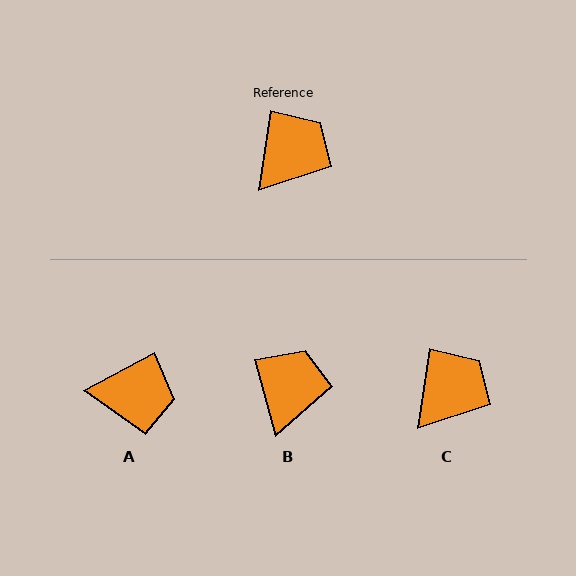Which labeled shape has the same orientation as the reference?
C.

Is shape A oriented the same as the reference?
No, it is off by about 53 degrees.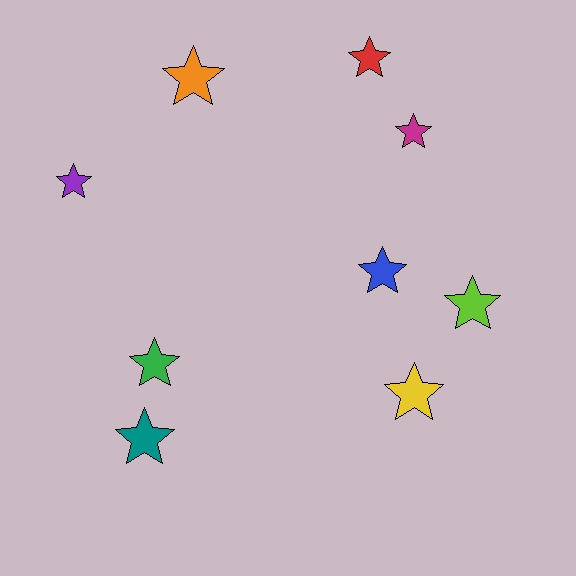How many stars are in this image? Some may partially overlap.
There are 9 stars.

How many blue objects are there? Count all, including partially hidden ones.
There is 1 blue object.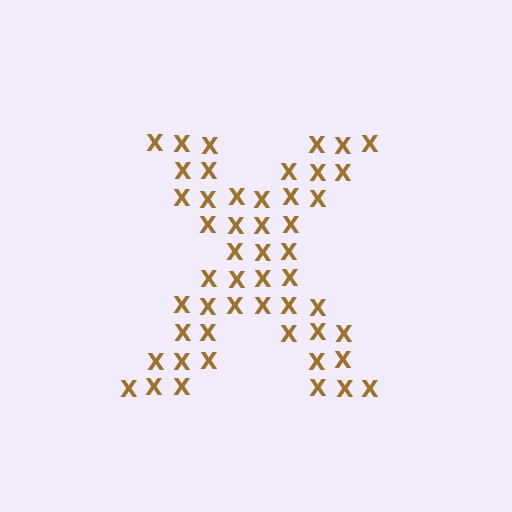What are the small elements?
The small elements are letter X's.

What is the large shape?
The large shape is the letter X.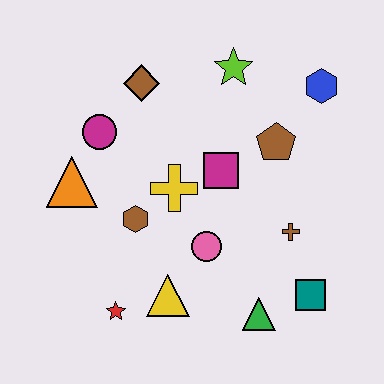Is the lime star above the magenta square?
Yes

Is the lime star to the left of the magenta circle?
No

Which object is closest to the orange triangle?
The magenta circle is closest to the orange triangle.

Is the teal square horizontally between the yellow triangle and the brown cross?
No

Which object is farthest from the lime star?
The red star is farthest from the lime star.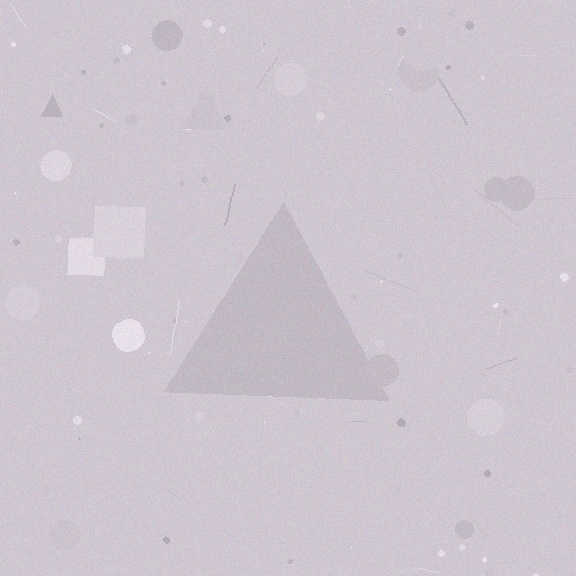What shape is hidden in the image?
A triangle is hidden in the image.